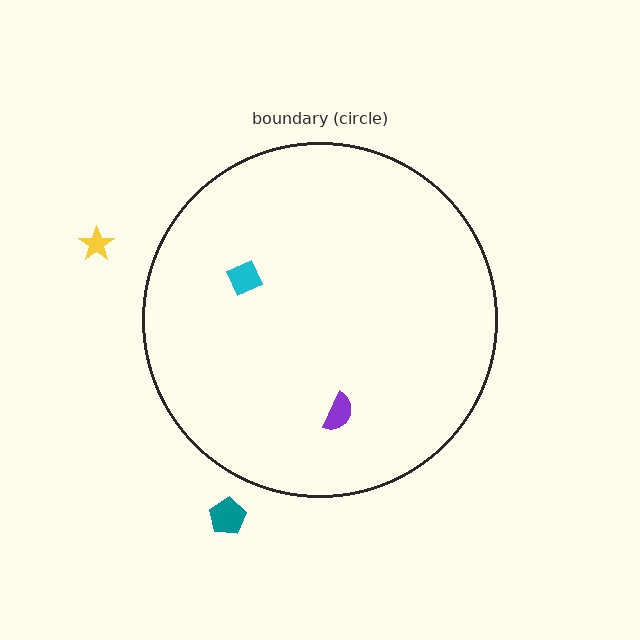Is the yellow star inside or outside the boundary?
Outside.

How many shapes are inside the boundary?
2 inside, 2 outside.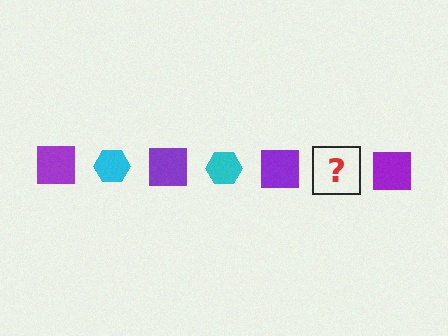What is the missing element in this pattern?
The missing element is a cyan hexagon.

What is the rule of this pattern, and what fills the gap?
The rule is that the pattern alternates between purple square and cyan hexagon. The gap should be filled with a cyan hexagon.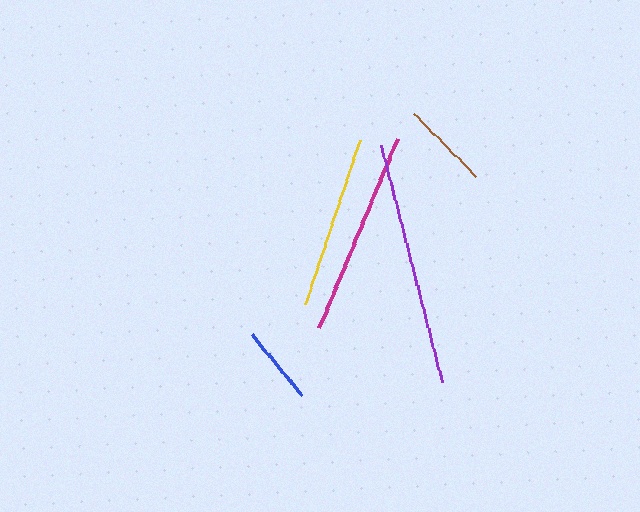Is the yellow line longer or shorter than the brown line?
The yellow line is longer than the brown line.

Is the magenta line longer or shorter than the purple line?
The purple line is longer than the magenta line.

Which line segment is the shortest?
The blue line is the shortest at approximately 78 pixels.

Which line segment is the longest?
The purple line is the longest at approximately 246 pixels.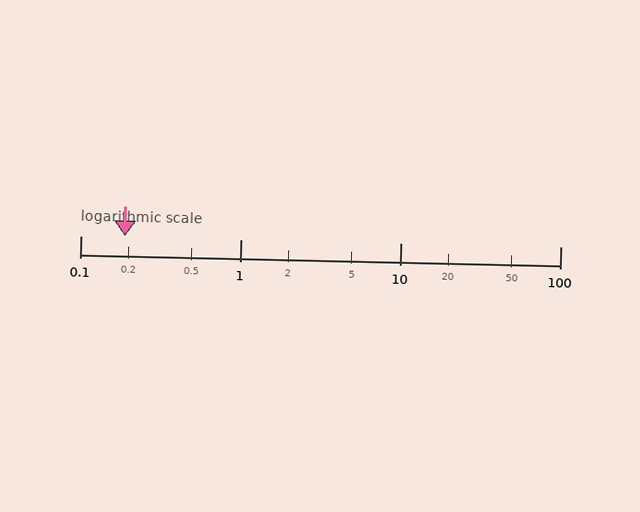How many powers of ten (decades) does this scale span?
The scale spans 3 decades, from 0.1 to 100.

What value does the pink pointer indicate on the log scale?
The pointer indicates approximately 0.19.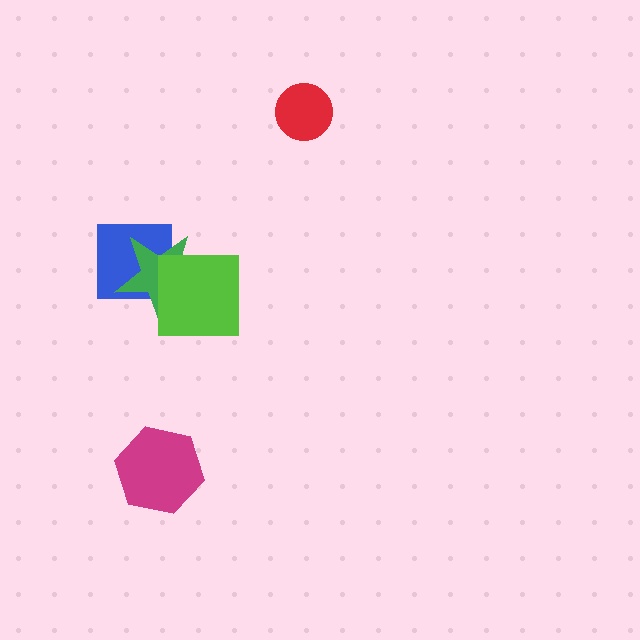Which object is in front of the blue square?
The green star is in front of the blue square.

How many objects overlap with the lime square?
1 object overlaps with the lime square.